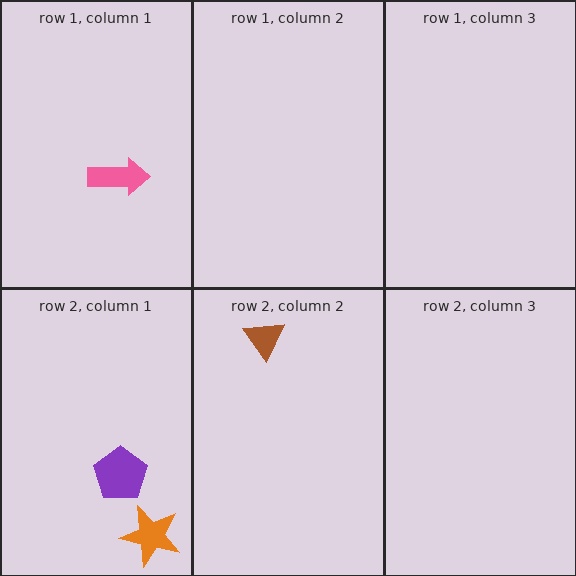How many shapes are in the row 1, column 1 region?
1.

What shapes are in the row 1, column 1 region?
The pink arrow.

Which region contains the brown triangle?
The row 2, column 2 region.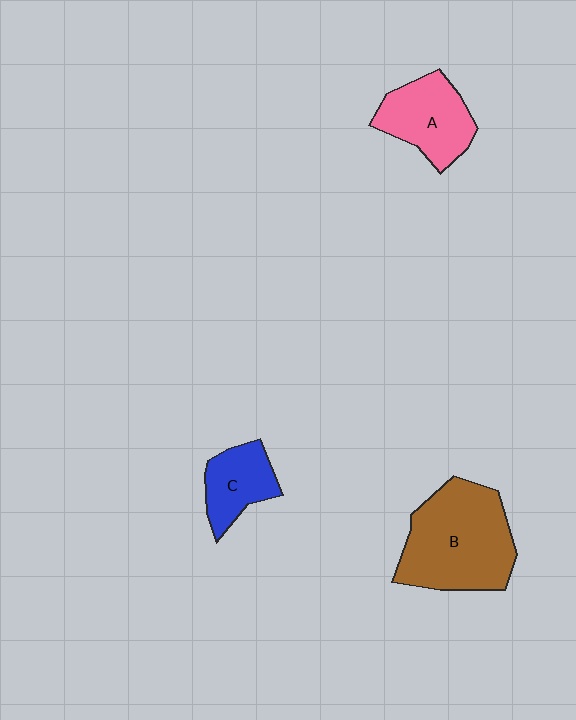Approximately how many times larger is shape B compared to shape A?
Approximately 1.7 times.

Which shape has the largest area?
Shape B (brown).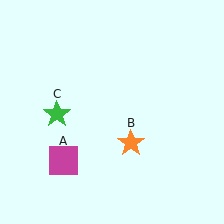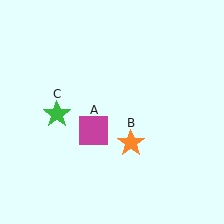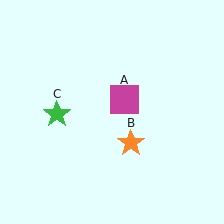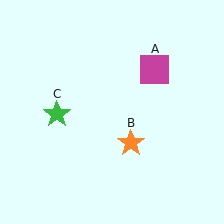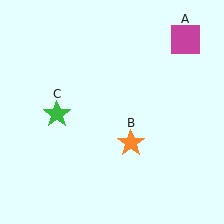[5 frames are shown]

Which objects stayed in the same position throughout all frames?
Orange star (object B) and green star (object C) remained stationary.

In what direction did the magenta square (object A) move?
The magenta square (object A) moved up and to the right.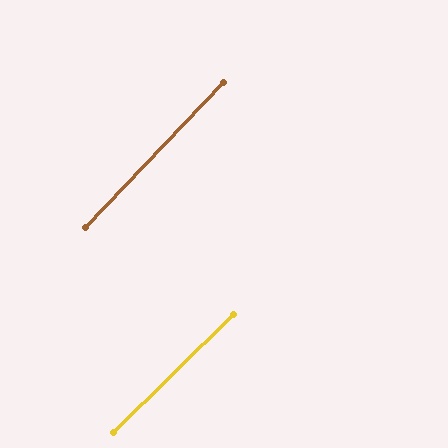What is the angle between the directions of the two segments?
Approximately 2 degrees.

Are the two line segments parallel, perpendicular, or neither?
Parallel — their directions differ by only 1.9°.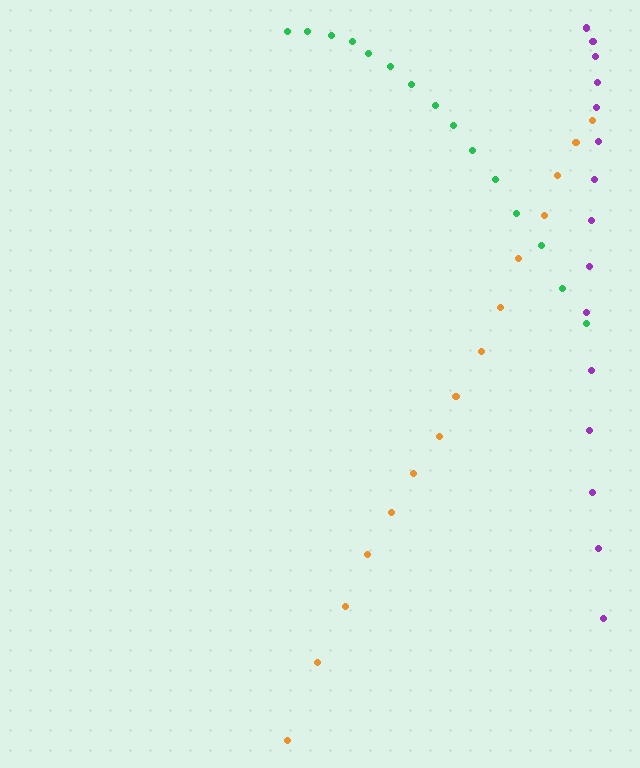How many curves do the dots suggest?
There are 3 distinct paths.